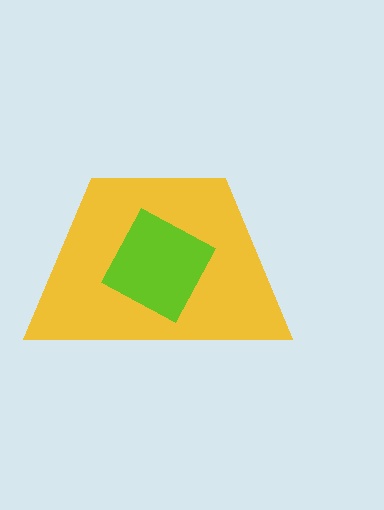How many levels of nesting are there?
2.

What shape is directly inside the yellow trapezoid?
The lime square.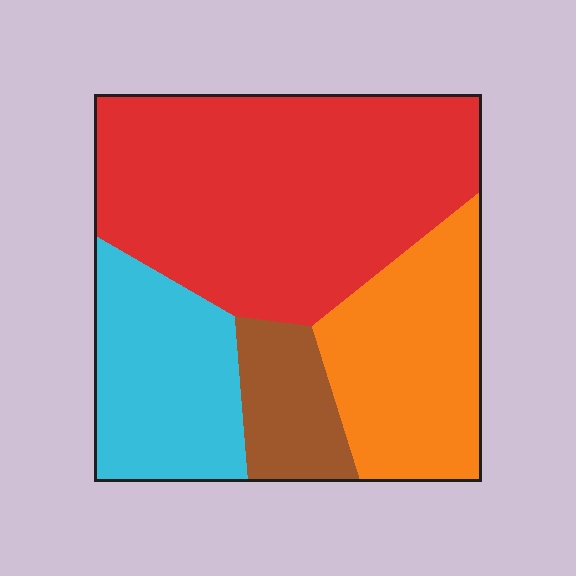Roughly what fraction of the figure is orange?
Orange covers 23% of the figure.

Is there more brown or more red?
Red.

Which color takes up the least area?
Brown, at roughly 10%.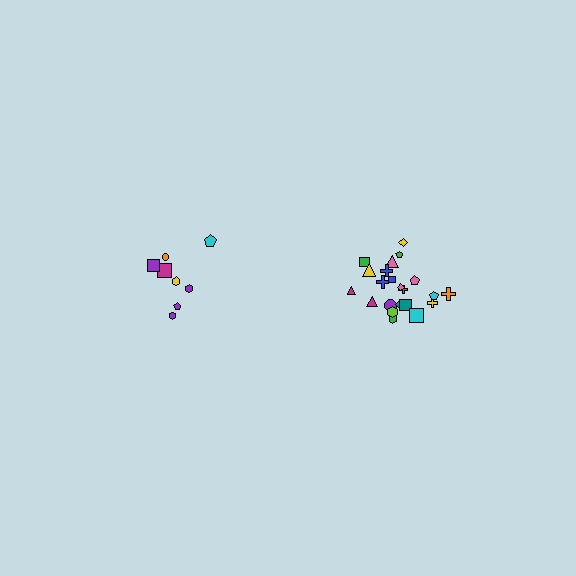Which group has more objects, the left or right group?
The right group.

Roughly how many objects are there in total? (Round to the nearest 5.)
Roughly 30 objects in total.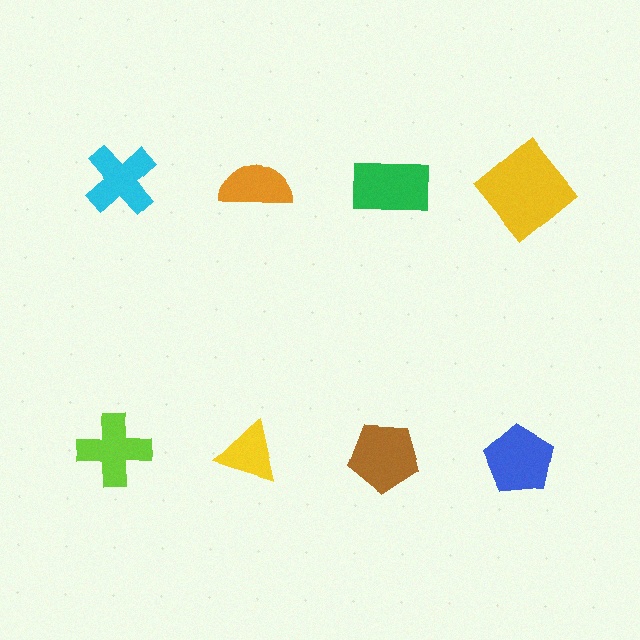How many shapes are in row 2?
4 shapes.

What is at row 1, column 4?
A yellow diamond.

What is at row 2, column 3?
A brown pentagon.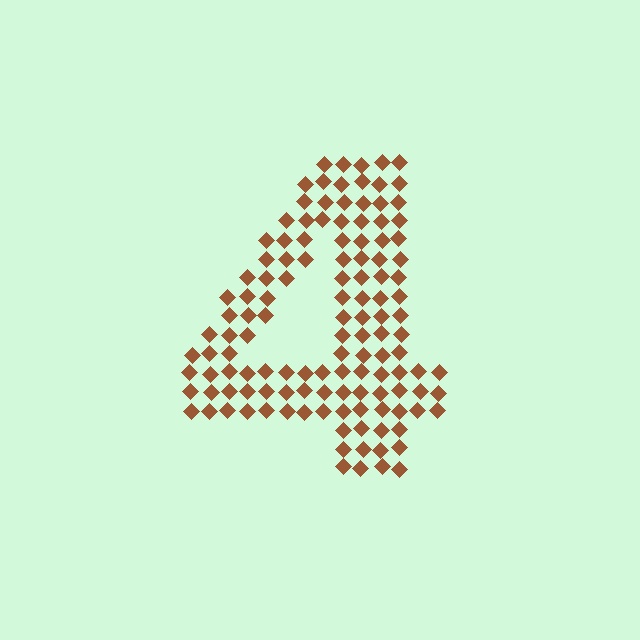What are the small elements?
The small elements are diamonds.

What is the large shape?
The large shape is the digit 4.